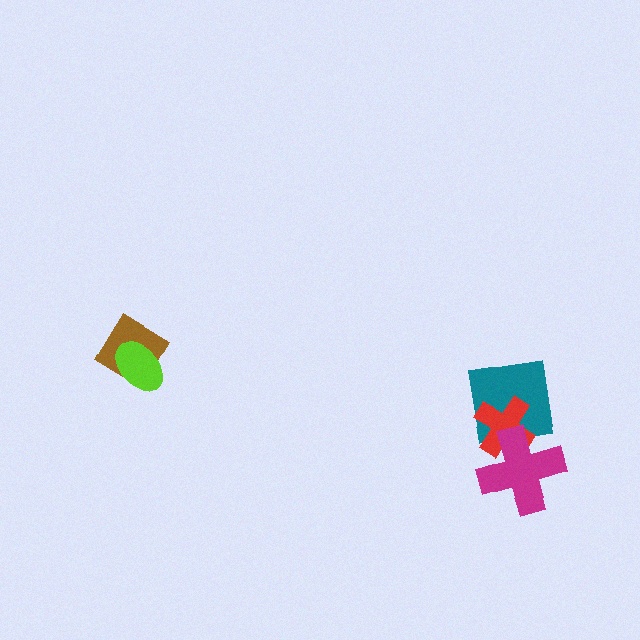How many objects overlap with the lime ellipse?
1 object overlaps with the lime ellipse.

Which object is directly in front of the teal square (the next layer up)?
The red cross is directly in front of the teal square.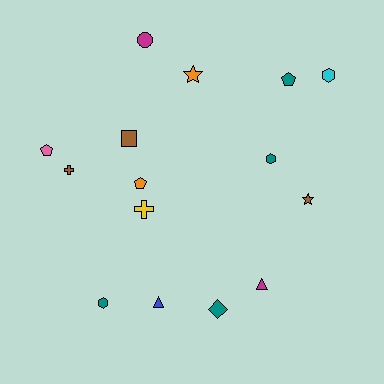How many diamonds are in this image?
There is 1 diamond.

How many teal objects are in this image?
There are 4 teal objects.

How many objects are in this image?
There are 15 objects.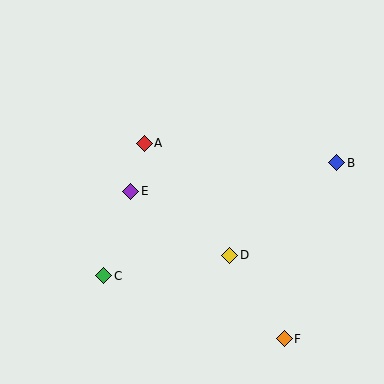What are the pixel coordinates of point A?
Point A is at (144, 143).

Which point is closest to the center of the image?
Point E at (131, 191) is closest to the center.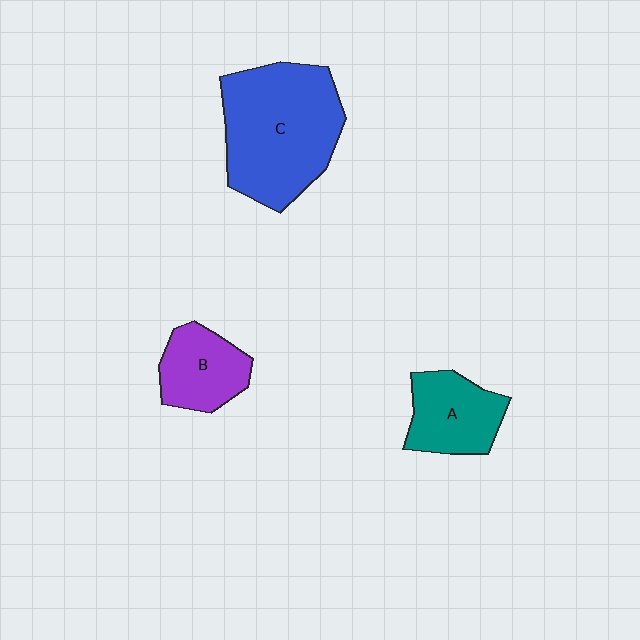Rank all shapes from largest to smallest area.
From largest to smallest: C (blue), A (teal), B (purple).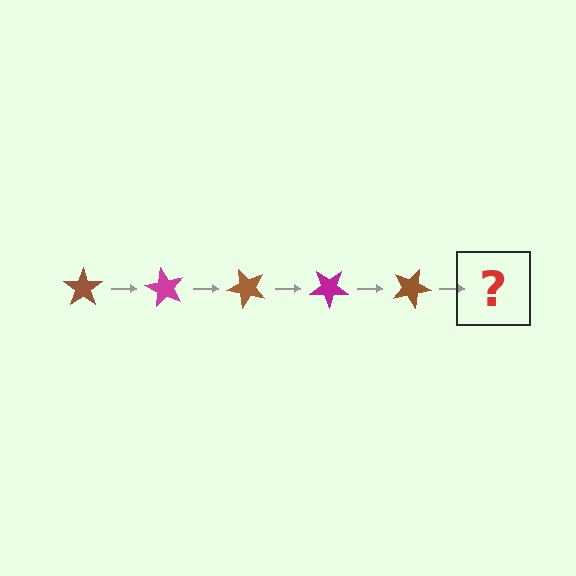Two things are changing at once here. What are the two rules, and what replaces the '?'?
The two rules are that it rotates 60 degrees each step and the color cycles through brown and magenta. The '?' should be a magenta star, rotated 300 degrees from the start.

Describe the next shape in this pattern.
It should be a magenta star, rotated 300 degrees from the start.